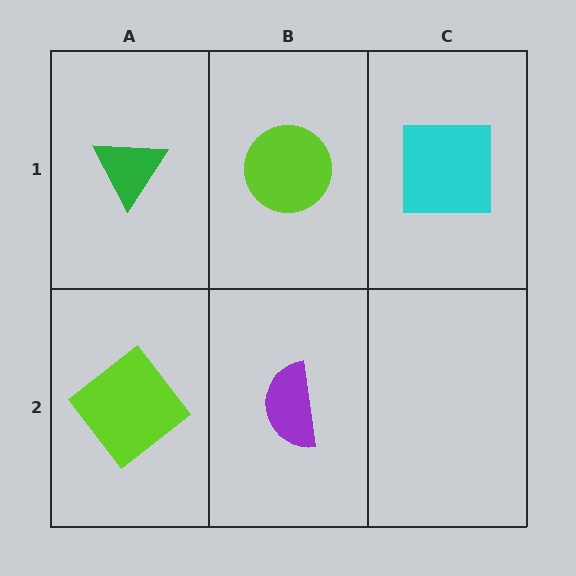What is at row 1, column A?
A green triangle.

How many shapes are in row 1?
3 shapes.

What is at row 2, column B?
A purple semicircle.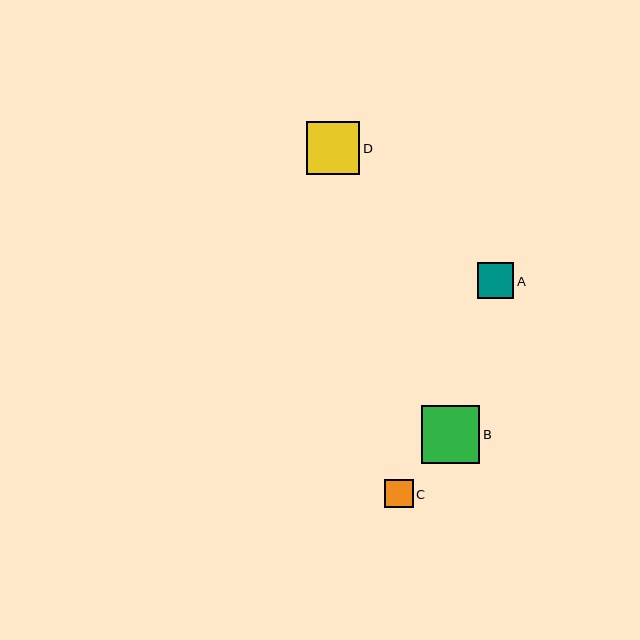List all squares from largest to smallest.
From largest to smallest: B, D, A, C.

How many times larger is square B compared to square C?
Square B is approximately 2.0 times the size of square C.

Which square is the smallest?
Square C is the smallest with a size of approximately 29 pixels.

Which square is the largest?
Square B is the largest with a size of approximately 58 pixels.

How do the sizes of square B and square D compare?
Square B and square D are approximately the same size.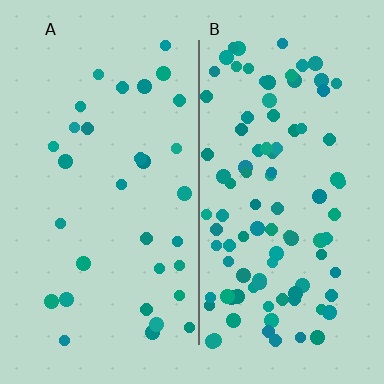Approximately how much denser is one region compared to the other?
Approximately 3.1× — region B over region A.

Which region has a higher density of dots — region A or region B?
B (the right).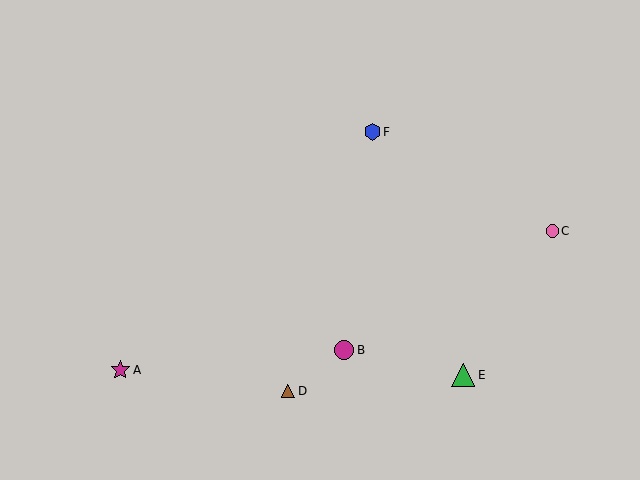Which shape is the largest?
The green triangle (labeled E) is the largest.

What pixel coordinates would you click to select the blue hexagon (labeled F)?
Click at (372, 132) to select the blue hexagon F.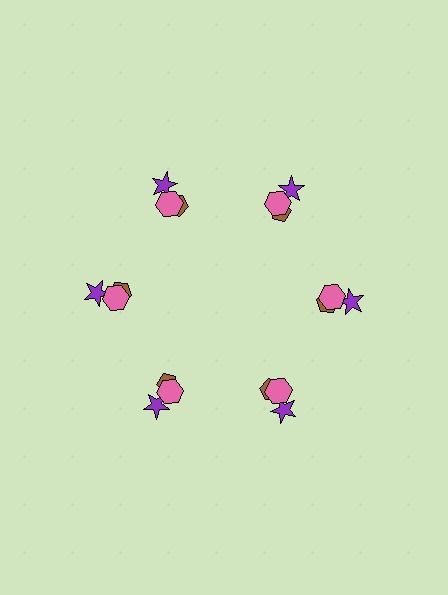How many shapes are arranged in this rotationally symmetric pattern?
There are 18 shapes, arranged in 6 groups of 3.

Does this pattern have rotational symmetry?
Yes, this pattern has 6-fold rotational symmetry. It looks the same after rotating 60 degrees around the center.